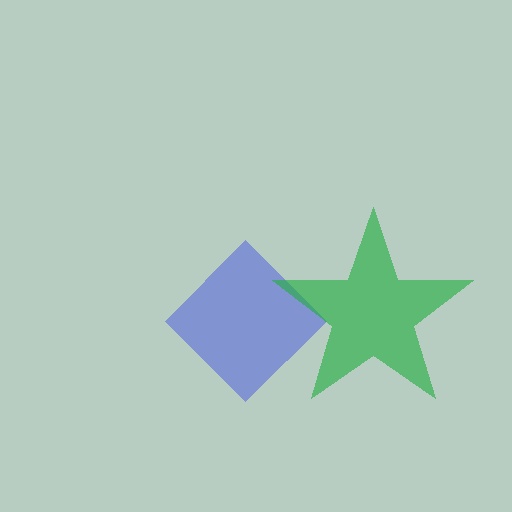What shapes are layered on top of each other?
The layered shapes are: a blue diamond, a green star.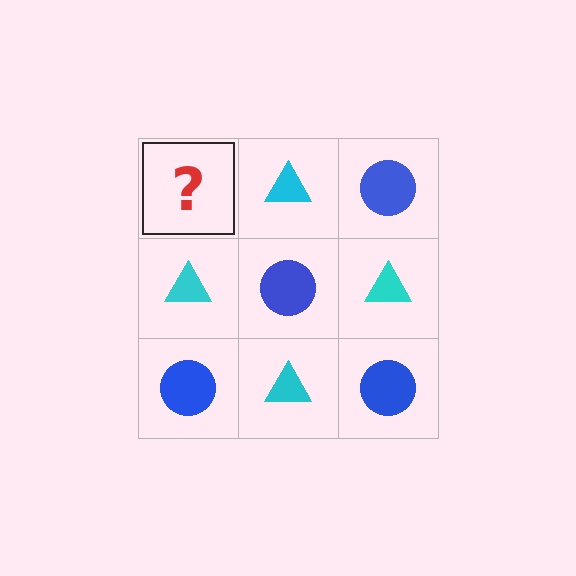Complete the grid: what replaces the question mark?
The question mark should be replaced with a blue circle.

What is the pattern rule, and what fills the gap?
The rule is that it alternates blue circle and cyan triangle in a checkerboard pattern. The gap should be filled with a blue circle.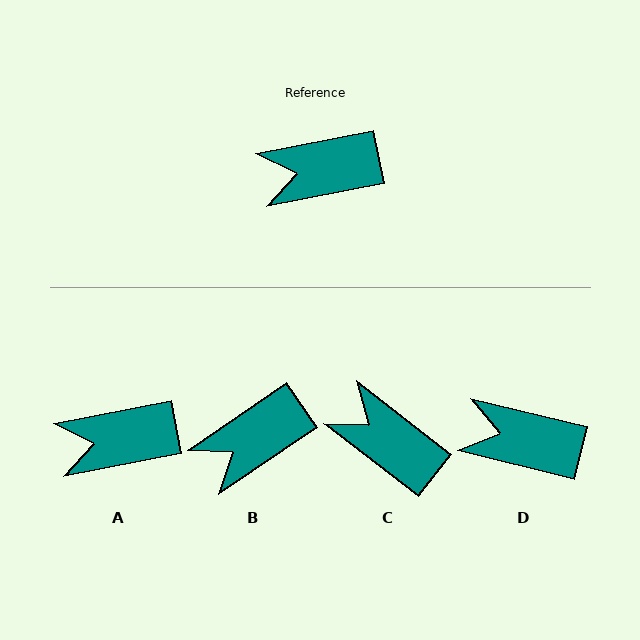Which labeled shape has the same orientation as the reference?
A.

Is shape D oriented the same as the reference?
No, it is off by about 25 degrees.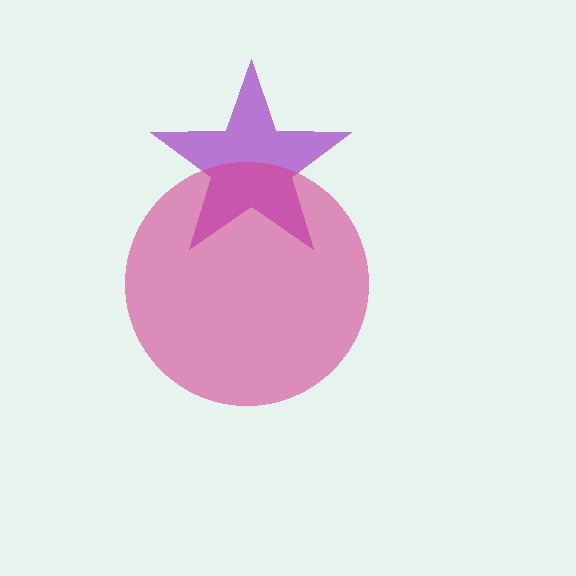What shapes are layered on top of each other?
The layered shapes are: a purple star, a magenta circle.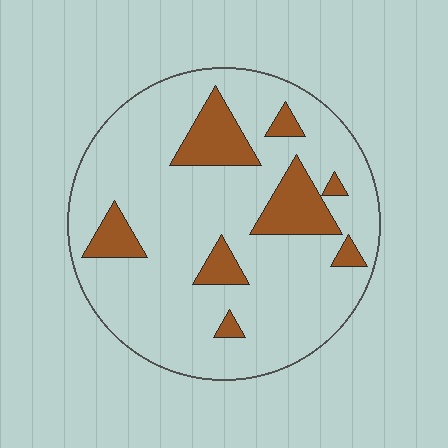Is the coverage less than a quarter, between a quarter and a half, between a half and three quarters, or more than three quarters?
Less than a quarter.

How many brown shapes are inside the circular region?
8.